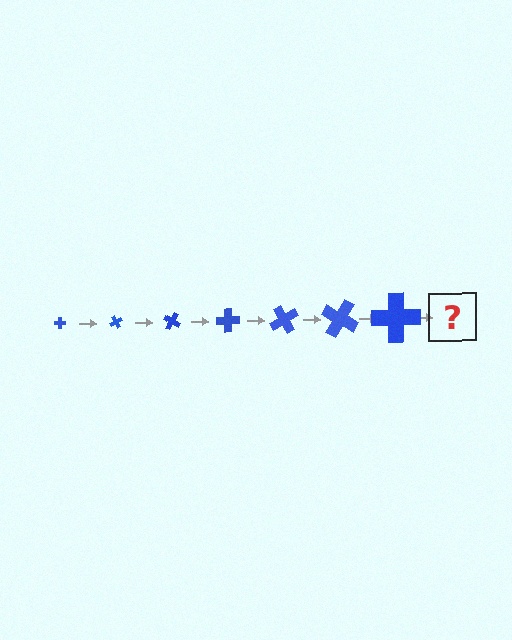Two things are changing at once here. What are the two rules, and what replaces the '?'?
The two rules are that the cross grows larger each step and it rotates 60 degrees each step. The '?' should be a cross, larger than the previous one and rotated 420 degrees from the start.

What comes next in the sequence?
The next element should be a cross, larger than the previous one and rotated 420 degrees from the start.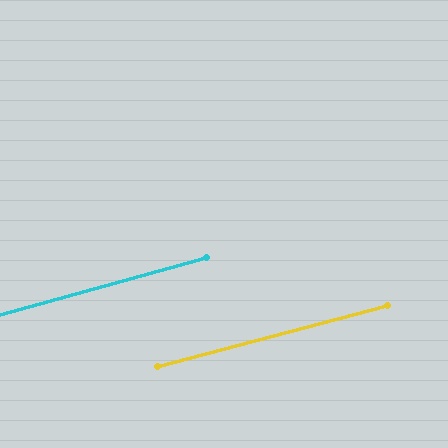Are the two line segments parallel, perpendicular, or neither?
Parallel — their directions differ by only 0.6°.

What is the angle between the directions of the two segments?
Approximately 1 degree.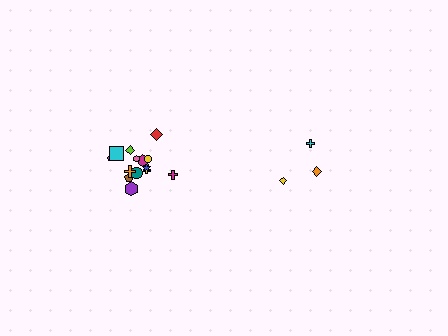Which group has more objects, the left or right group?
The left group.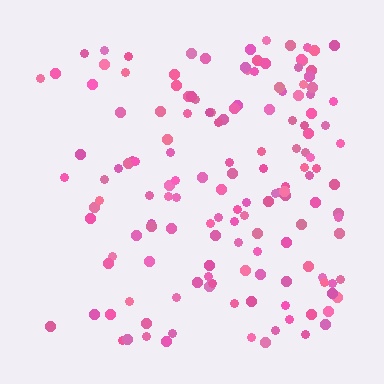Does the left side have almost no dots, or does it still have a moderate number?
Still a moderate number, just noticeably fewer than the right.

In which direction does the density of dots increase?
From left to right, with the right side densest.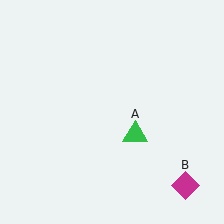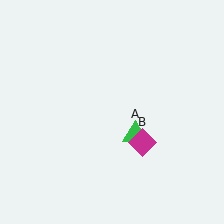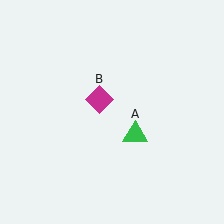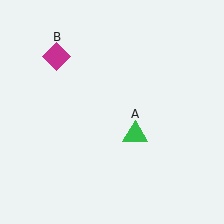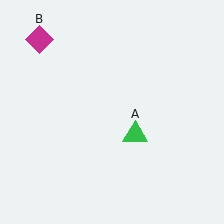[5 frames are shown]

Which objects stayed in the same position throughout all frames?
Green triangle (object A) remained stationary.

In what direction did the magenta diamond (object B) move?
The magenta diamond (object B) moved up and to the left.